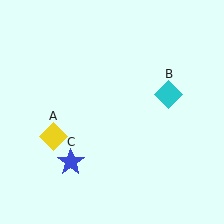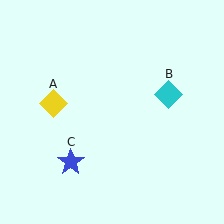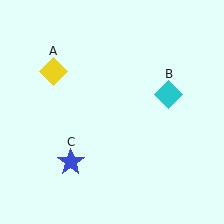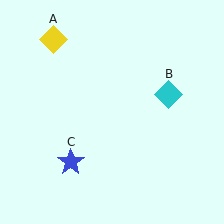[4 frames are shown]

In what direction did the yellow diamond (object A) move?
The yellow diamond (object A) moved up.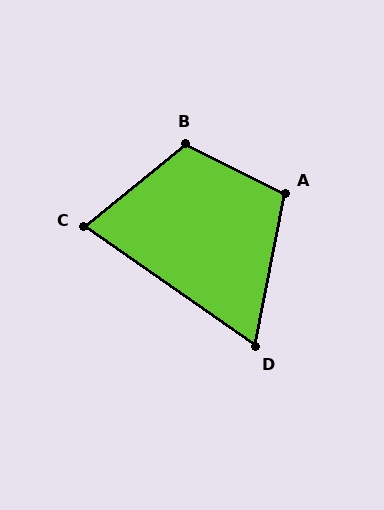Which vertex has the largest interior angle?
B, at approximately 114 degrees.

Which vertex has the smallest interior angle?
D, at approximately 66 degrees.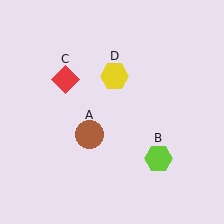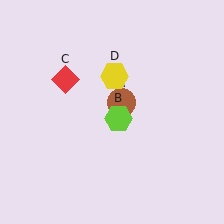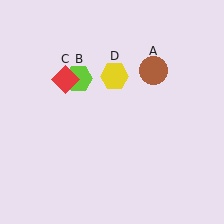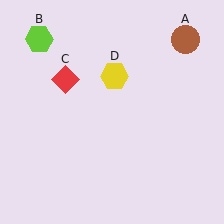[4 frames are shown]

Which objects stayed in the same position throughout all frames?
Red diamond (object C) and yellow hexagon (object D) remained stationary.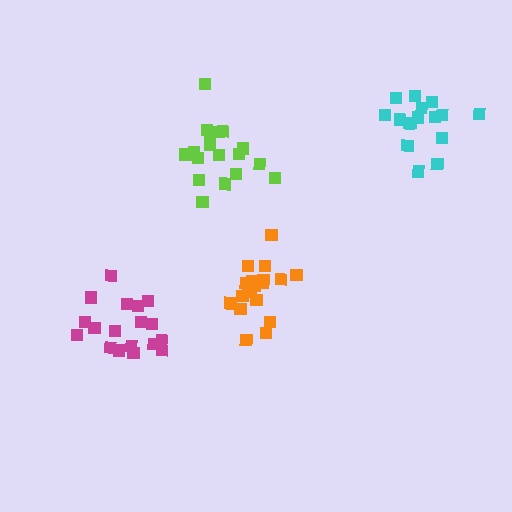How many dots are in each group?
Group 1: 19 dots, Group 2: 16 dots, Group 3: 19 dots, Group 4: 18 dots (72 total).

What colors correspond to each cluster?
The clusters are colored: orange, cyan, lime, magenta.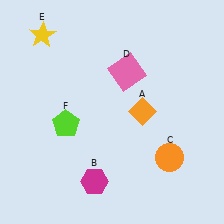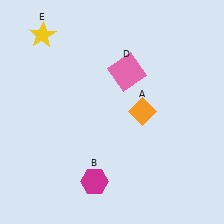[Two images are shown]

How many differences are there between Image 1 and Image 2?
There are 2 differences between the two images.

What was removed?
The lime pentagon (F), the orange circle (C) were removed in Image 2.